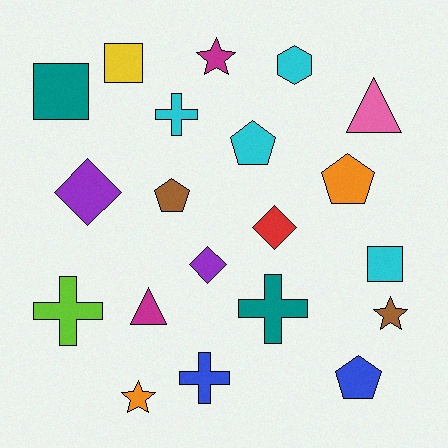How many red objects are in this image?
There is 1 red object.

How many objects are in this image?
There are 20 objects.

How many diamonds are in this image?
There are 3 diamonds.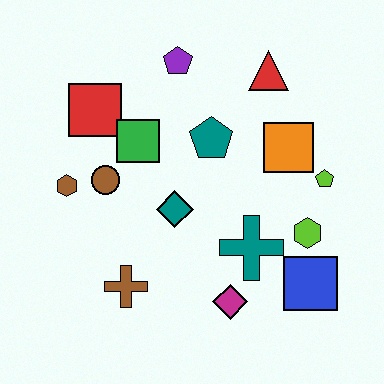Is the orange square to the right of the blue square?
No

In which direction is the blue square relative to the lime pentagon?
The blue square is below the lime pentagon.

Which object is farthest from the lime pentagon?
The brown hexagon is farthest from the lime pentagon.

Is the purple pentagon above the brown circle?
Yes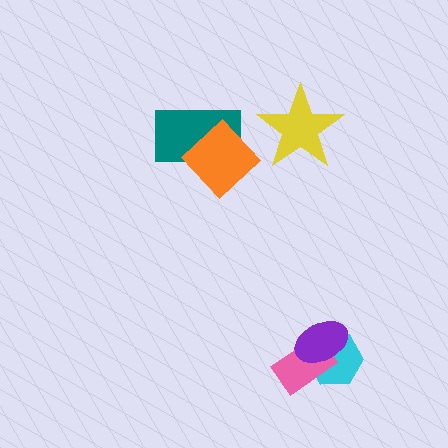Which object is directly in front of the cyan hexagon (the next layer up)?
The pink rectangle is directly in front of the cyan hexagon.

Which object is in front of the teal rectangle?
The orange diamond is in front of the teal rectangle.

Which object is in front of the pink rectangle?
The purple ellipse is in front of the pink rectangle.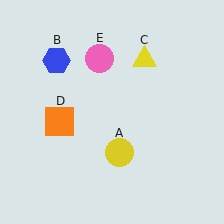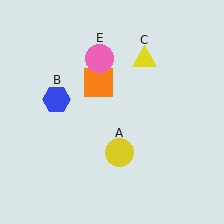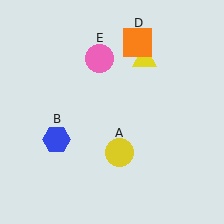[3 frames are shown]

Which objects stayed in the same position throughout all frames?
Yellow circle (object A) and yellow triangle (object C) and pink circle (object E) remained stationary.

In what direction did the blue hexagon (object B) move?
The blue hexagon (object B) moved down.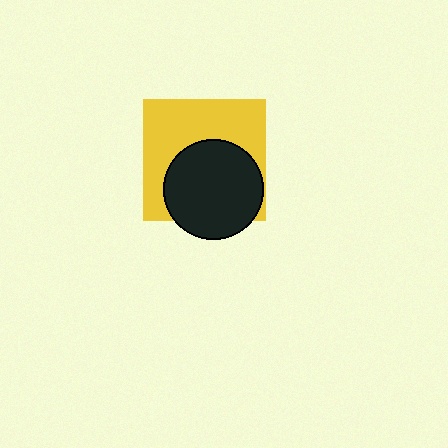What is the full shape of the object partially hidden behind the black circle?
The partially hidden object is a yellow square.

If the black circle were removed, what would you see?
You would see the complete yellow square.